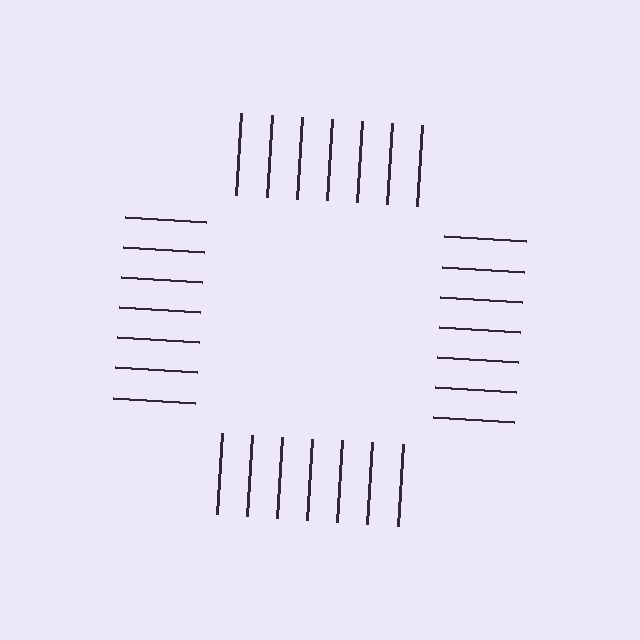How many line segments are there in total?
28 — 7 along each of the 4 edges.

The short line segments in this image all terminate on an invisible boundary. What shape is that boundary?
An illusory square — the line segments terminate on its edges but no continuous stroke is drawn.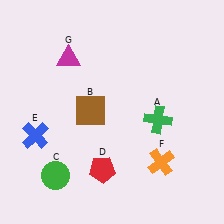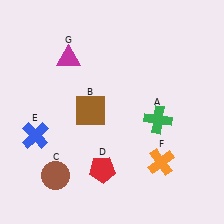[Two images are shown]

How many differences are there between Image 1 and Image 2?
There is 1 difference between the two images.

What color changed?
The circle (C) changed from green in Image 1 to brown in Image 2.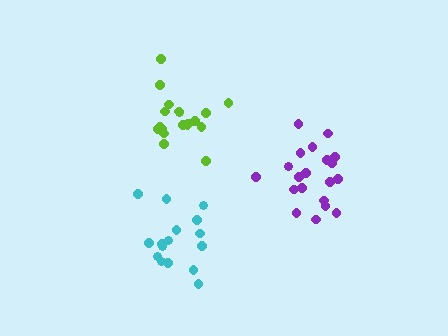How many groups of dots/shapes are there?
There are 3 groups.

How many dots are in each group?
Group 1: 16 dots, Group 2: 20 dots, Group 3: 19 dots (55 total).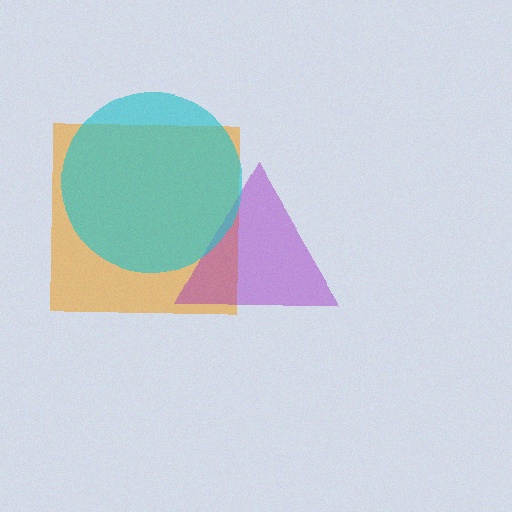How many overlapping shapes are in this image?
There are 3 overlapping shapes in the image.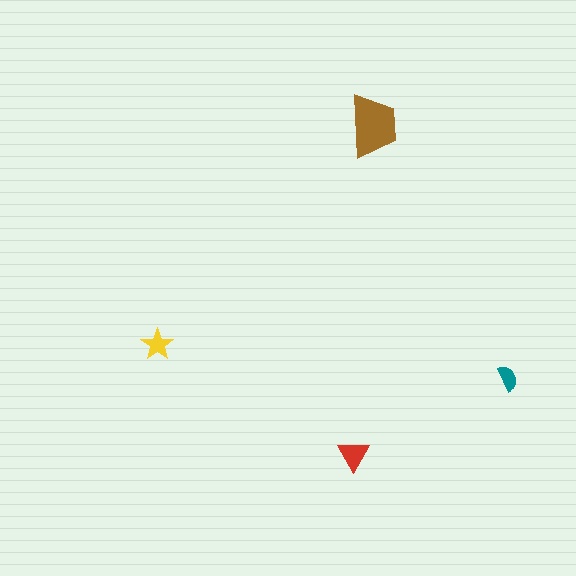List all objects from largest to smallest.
The brown trapezoid, the red triangle, the yellow star, the teal semicircle.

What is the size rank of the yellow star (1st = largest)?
3rd.